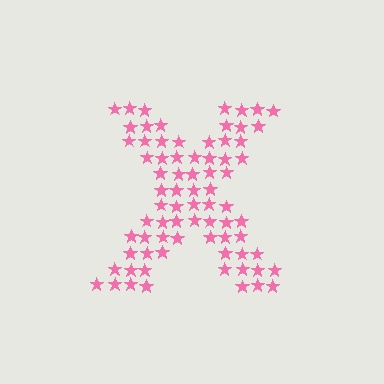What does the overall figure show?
The overall figure shows the letter X.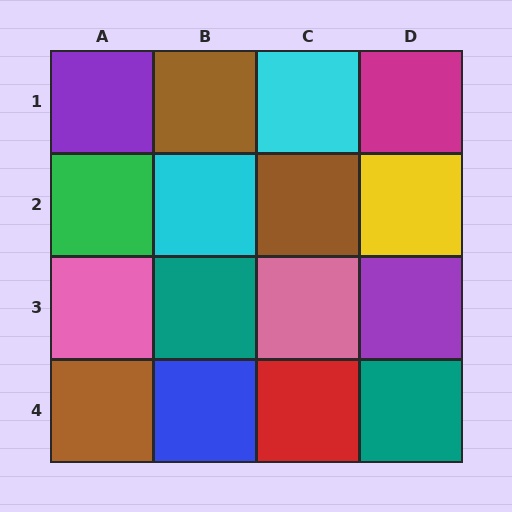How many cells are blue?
1 cell is blue.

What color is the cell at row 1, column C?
Cyan.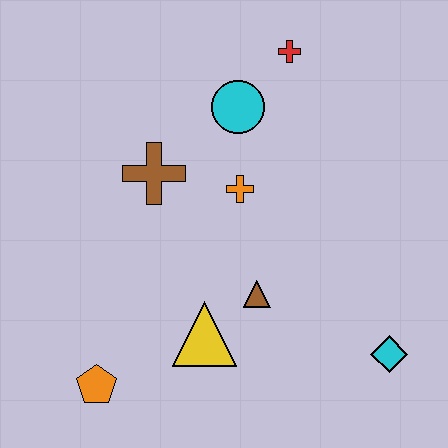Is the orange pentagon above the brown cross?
No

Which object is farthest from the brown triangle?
The red cross is farthest from the brown triangle.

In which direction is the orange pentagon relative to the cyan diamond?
The orange pentagon is to the left of the cyan diamond.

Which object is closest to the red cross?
The cyan circle is closest to the red cross.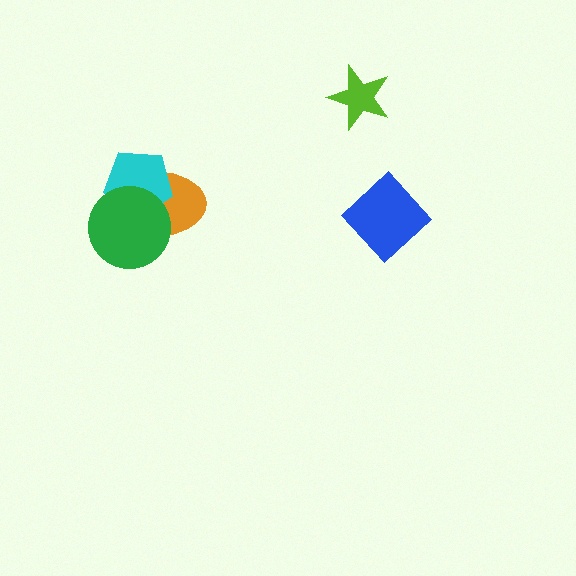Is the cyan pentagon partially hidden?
Yes, it is partially covered by another shape.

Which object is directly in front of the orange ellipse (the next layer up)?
The cyan pentagon is directly in front of the orange ellipse.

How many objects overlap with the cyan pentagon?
2 objects overlap with the cyan pentagon.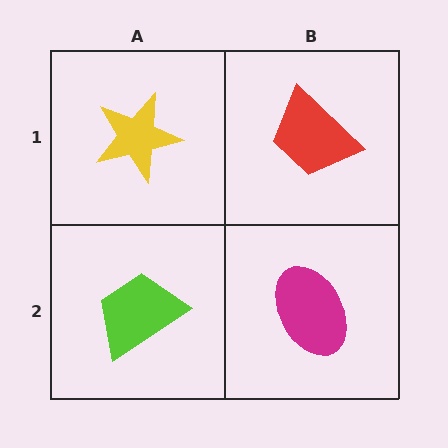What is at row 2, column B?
A magenta ellipse.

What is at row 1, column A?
A yellow star.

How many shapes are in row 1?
2 shapes.